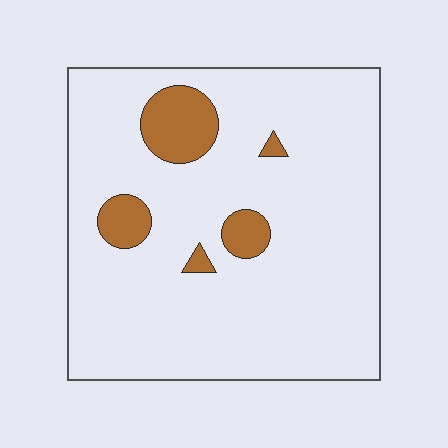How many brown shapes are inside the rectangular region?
5.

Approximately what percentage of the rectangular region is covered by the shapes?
Approximately 10%.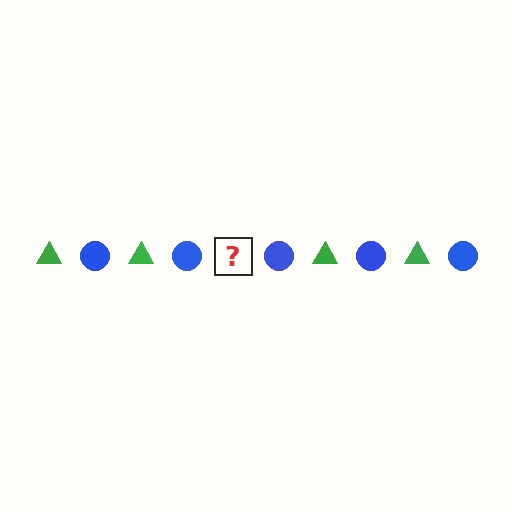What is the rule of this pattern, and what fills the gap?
The rule is that the pattern alternates between green triangle and blue circle. The gap should be filled with a green triangle.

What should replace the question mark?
The question mark should be replaced with a green triangle.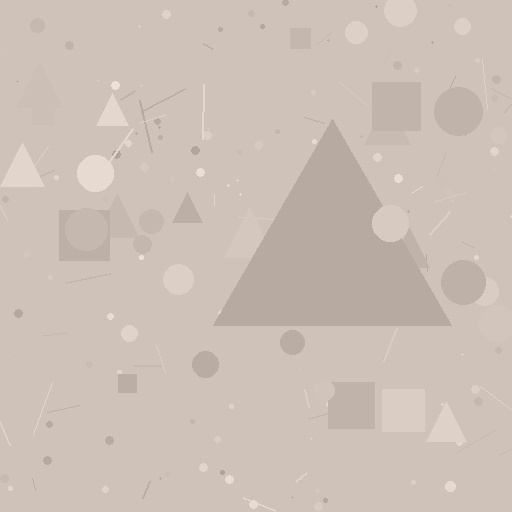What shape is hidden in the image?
A triangle is hidden in the image.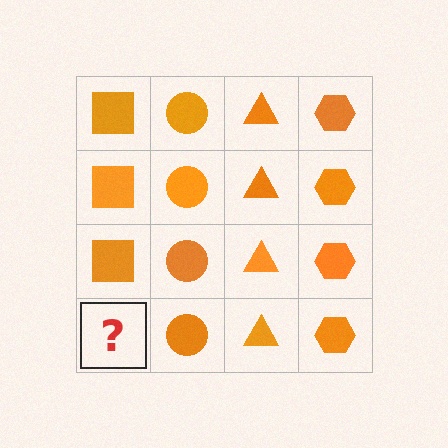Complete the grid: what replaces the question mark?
The question mark should be replaced with an orange square.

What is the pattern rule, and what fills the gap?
The rule is that each column has a consistent shape. The gap should be filled with an orange square.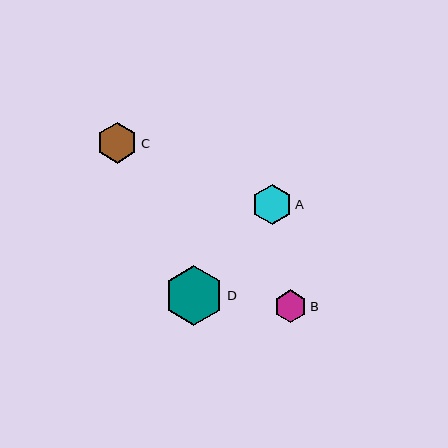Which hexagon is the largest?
Hexagon D is the largest with a size of approximately 60 pixels.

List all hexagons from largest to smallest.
From largest to smallest: D, C, A, B.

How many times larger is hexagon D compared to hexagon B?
Hexagon D is approximately 1.8 times the size of hexagon B.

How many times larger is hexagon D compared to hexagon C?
Hexagon D is approximately 1.4 times the size of hexagon C.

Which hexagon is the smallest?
Hexagon B is the smallest with a size of approximately 33 pixels.